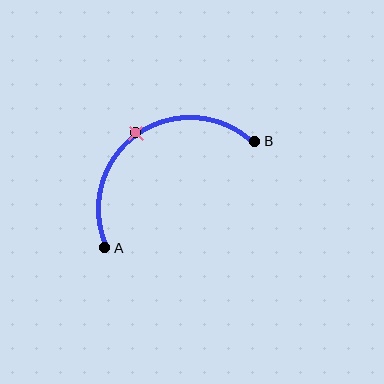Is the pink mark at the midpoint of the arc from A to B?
Yes. The pink mark lies on the arc at equal arc-length from both A and B — it is the arc midpoint.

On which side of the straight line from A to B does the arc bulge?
The arc bulges above and to the left of the straight line connecting A and B.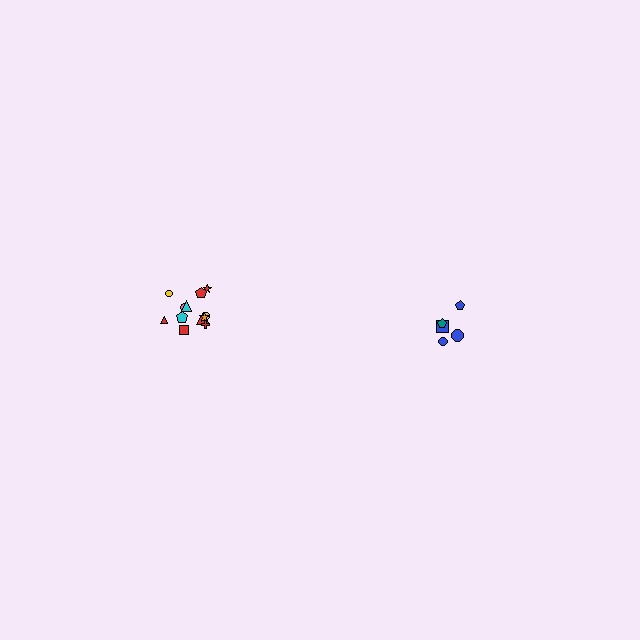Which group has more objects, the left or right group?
The left group.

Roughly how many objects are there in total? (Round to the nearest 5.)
Roughly 15 objects in total.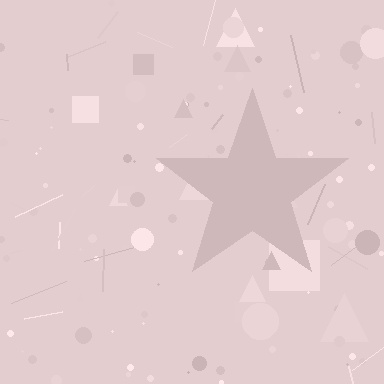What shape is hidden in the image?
A star is hidden in the image.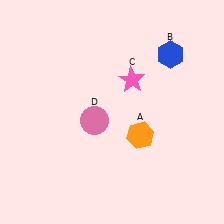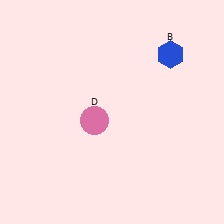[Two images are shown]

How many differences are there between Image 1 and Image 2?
There are 2 differences between the two images.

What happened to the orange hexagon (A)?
The orange hexagon (A) was removed in Image 2. It was in the bottom-right area of Image 1.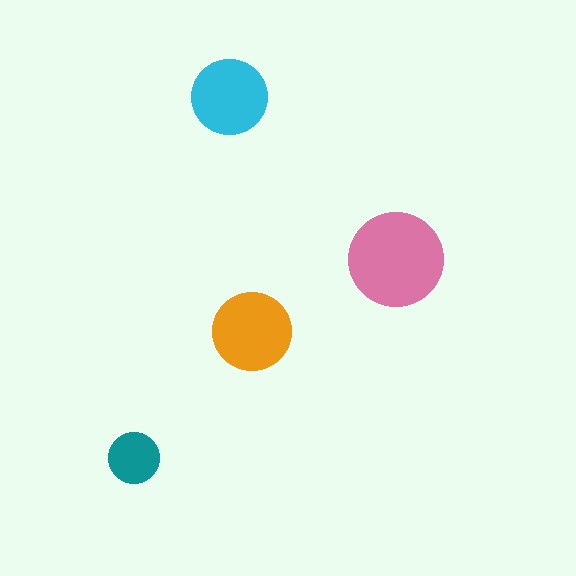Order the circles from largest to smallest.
the pink one, the orange one, the cyan one, the teal one.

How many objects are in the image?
There are 4 objects in the image.